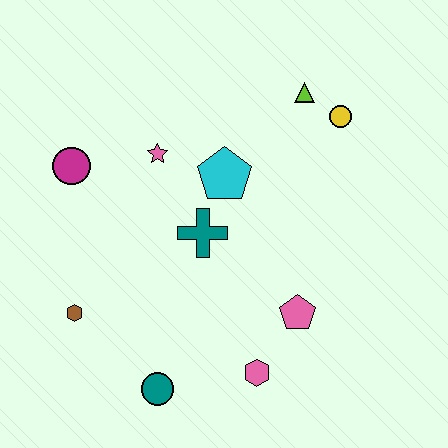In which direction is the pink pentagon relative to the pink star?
The pink pentagon is below the pink star.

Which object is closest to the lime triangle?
The yellow circle is closest to the lime triangle.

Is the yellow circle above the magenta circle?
Yes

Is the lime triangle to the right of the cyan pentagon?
Yes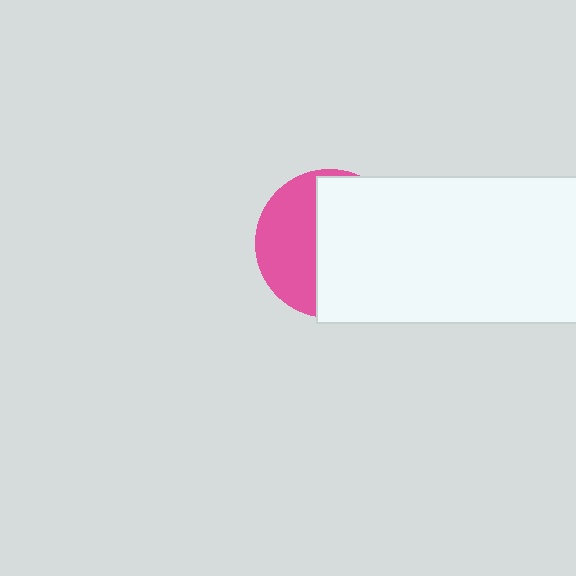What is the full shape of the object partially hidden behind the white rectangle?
The partially hidden object is a pink circle.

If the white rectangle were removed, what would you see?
You would see the complete pink circle.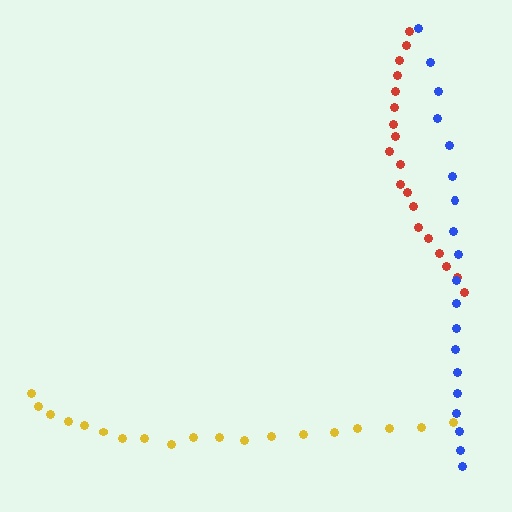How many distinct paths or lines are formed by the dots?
There are 3 distinct paths.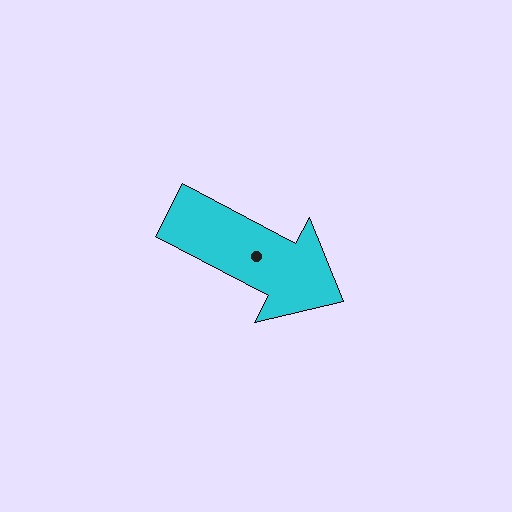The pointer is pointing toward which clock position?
Roughly 4 o'clock.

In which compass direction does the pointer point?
Southeast.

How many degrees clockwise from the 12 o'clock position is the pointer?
Approximately 118 degrees.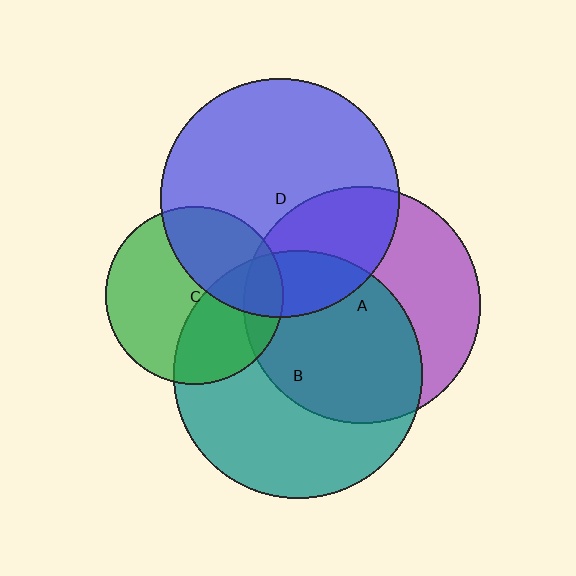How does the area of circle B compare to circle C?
Approximately 2.0 times.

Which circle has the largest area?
Circle B (teal).